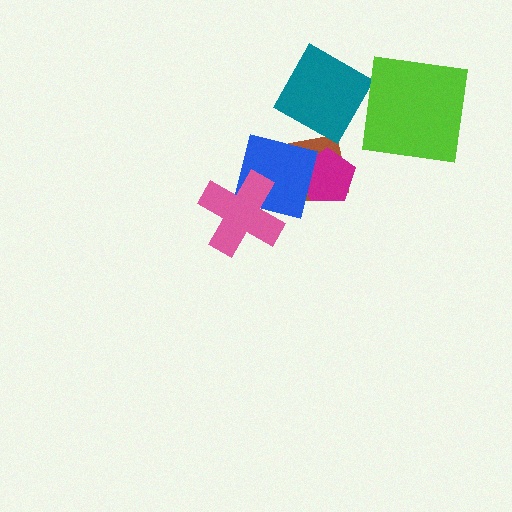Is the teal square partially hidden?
No, no other shape covers it.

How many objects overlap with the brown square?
2 objects overlap with the brown square.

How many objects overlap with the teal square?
0 objects overlap with the teal square.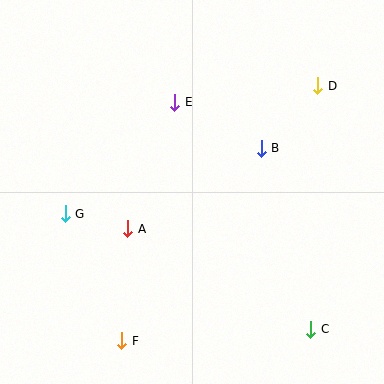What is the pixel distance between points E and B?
The distance between E and B is 98 pixels.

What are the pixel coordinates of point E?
Point E is at (175, 102).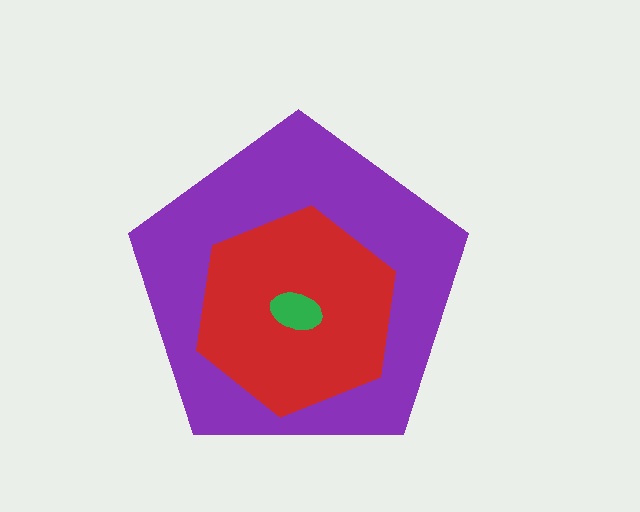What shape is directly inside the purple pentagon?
The red hexagon.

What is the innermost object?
The green ellipse.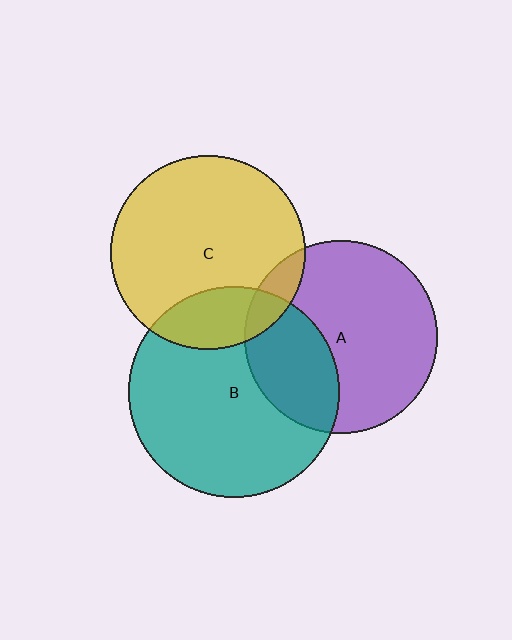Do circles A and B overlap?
Yes.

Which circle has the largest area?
Circle B (teal).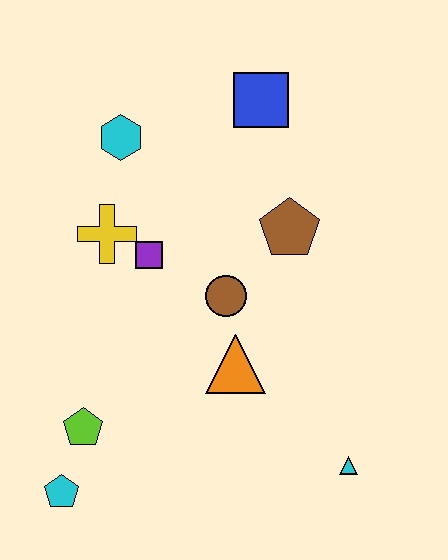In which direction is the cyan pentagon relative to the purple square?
The cyan pentagon is below the purple square.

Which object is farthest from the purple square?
The cyan triangle is farthest from the purple square.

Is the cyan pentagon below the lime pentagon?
Yes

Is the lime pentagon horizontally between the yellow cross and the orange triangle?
No